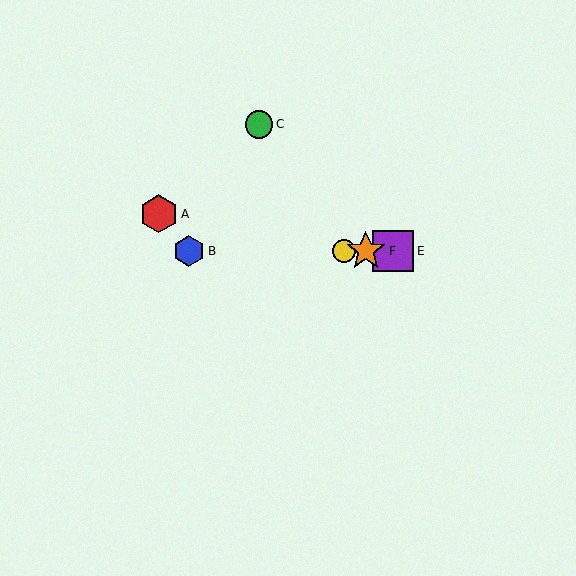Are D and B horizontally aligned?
Yes, both are at y≈251.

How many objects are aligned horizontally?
4 objects (B, D, E, F) are aligned horizontally.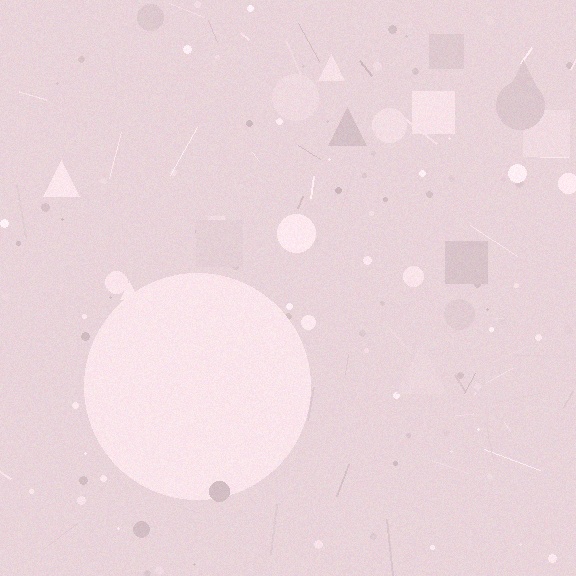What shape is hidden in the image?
A circle is hidden in the image.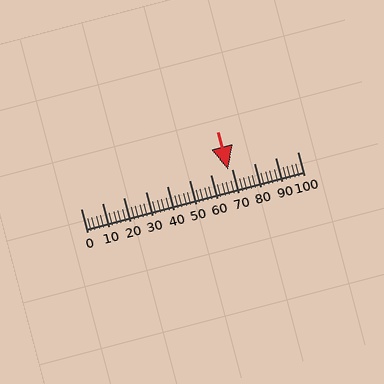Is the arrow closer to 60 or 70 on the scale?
The arrow is closer to 70.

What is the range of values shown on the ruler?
The ruler shows values from 0 to 100.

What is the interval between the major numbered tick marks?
The major tick marks are spaced 10 units apart.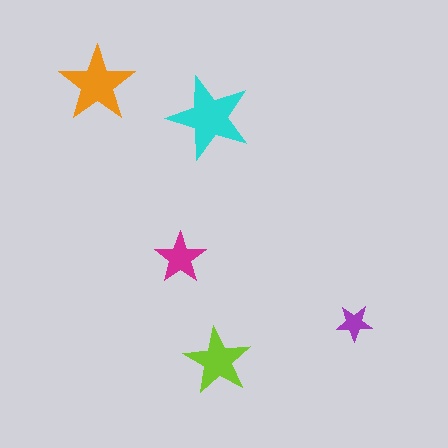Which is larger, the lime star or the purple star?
The lime one.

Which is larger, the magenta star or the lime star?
The lime one.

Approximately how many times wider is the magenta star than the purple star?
About 1.5 times wider.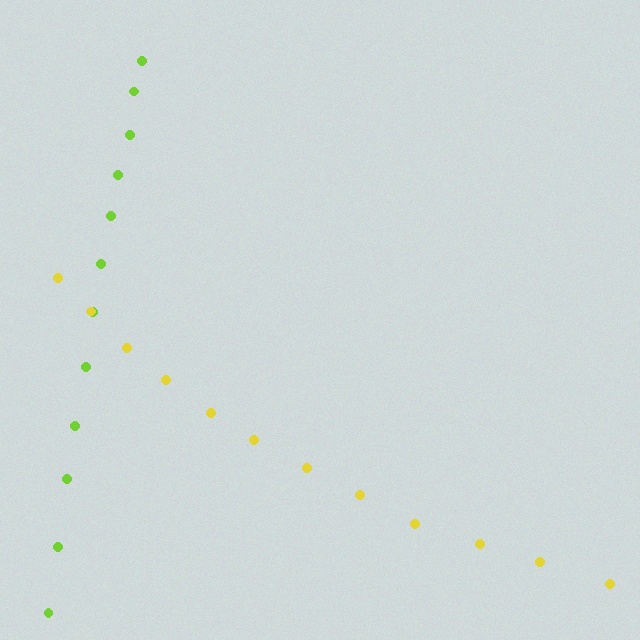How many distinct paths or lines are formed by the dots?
There are 2 distinct paths.